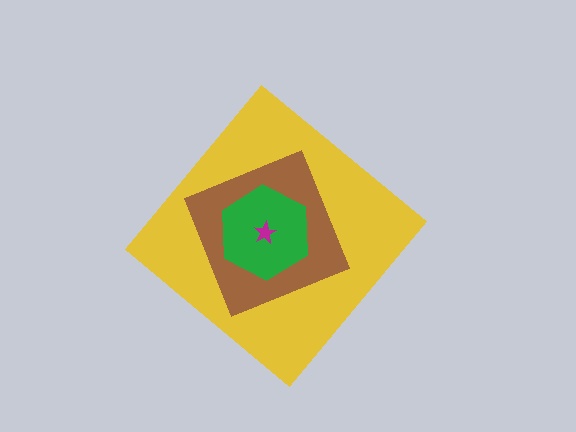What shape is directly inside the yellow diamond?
The brown square.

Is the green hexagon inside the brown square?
Yes.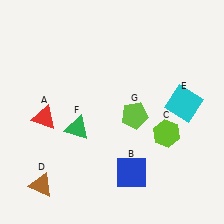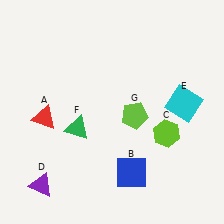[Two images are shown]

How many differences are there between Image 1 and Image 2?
There is 1 difference between the two images.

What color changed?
The triangle (D) changed from brown in Image 1 to purple in Image 2.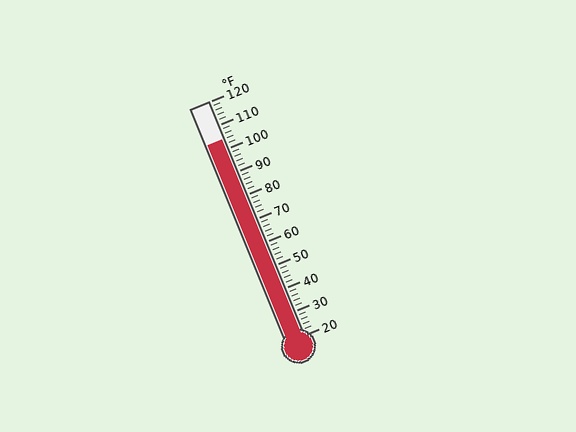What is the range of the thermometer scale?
The thermometer scale ranges from 20°F to 120°F.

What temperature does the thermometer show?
The thermometer shows approximately 104°F.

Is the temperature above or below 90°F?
The temperature is above 90°F.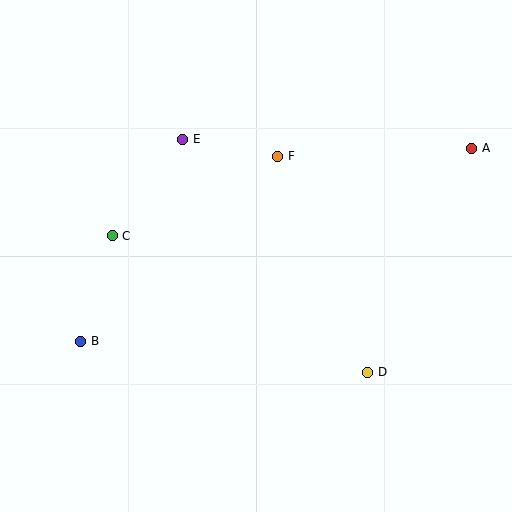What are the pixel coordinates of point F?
Point F is at (278, 156).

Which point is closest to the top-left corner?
Point E is closest to the top-left corner.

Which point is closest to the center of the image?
Point F at (278, 156) is closest to the center.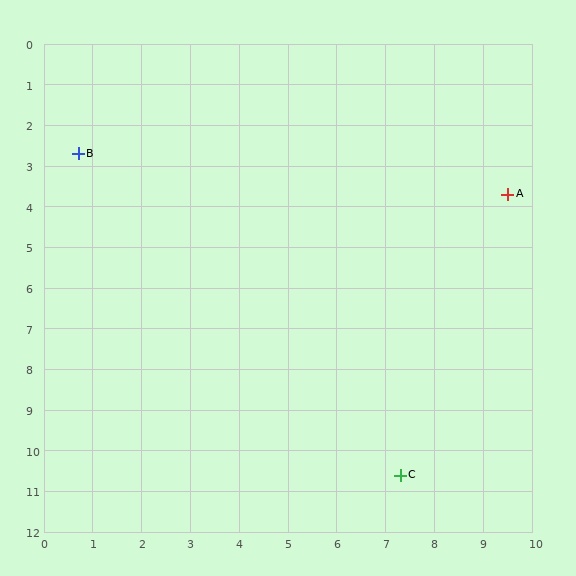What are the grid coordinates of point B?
Point B is at approximately (0.7, 2.7).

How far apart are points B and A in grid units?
Points B and A are about 8.9 grid units apart.